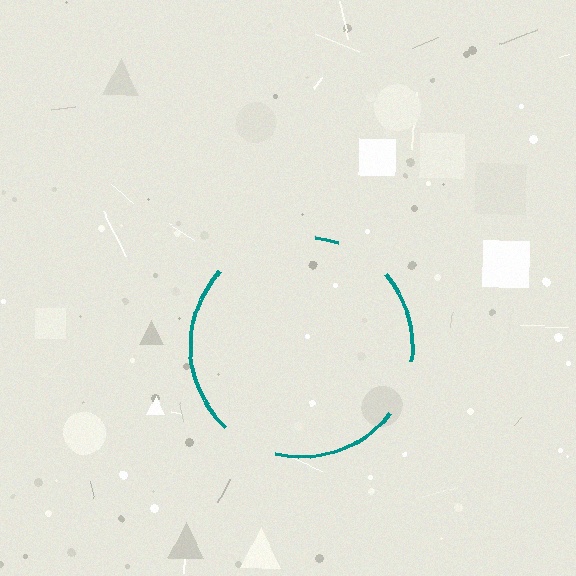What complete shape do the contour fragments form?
The contour fragments form a circle.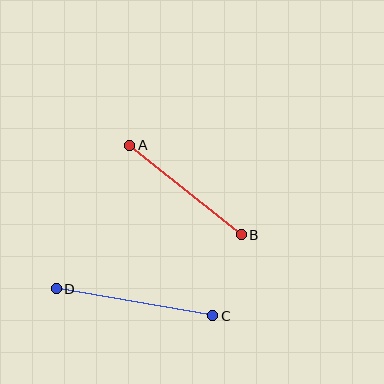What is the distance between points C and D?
The distance is approximately 159 pixels.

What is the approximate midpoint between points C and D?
The midpoint is at approximately (135, 302) pixels.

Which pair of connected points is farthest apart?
Points C and D are farthest apart.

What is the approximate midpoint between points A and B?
The midpoint is at approximately (185, 190) pixels.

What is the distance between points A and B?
The distance is approximately 143 pixels.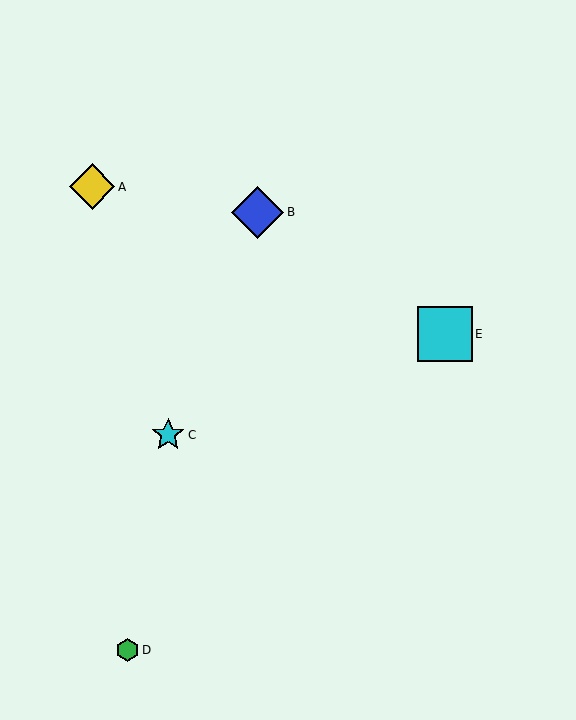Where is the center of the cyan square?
The center of the cyan square is at (445, 334).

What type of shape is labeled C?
Shape C is a cyan star.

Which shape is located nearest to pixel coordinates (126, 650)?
The green hexagon (labeled D) at (128, 650) is nearest to that location.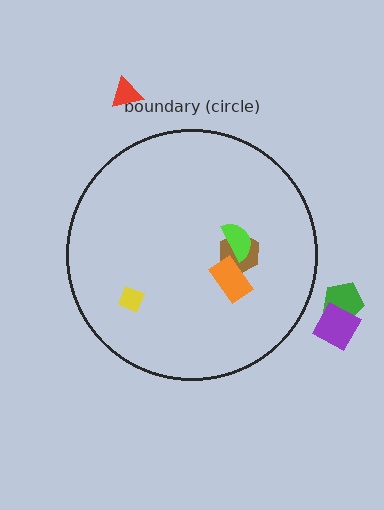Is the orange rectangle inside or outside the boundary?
Inside.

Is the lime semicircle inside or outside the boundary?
Inside.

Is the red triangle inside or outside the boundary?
Outside.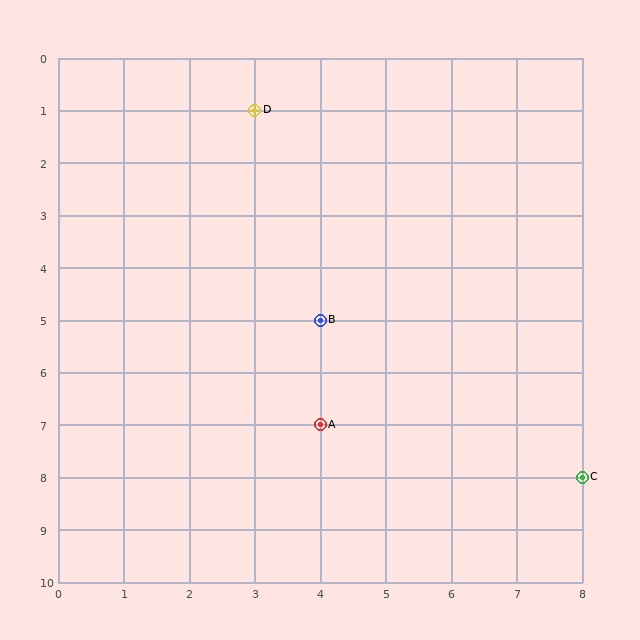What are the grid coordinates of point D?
Point D is at grid coordinates (3, 1).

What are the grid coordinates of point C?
Point C is at grid coordinates (8, 8).